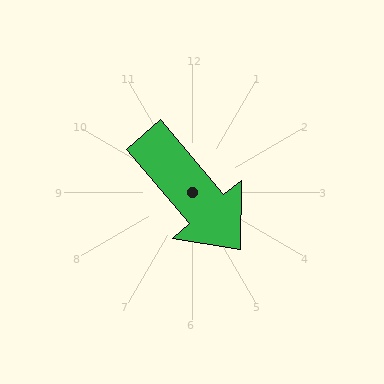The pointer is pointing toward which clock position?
Roughly 5 o'clock.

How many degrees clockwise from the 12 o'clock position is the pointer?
Approximately 140 degrees.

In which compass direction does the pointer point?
Southeast.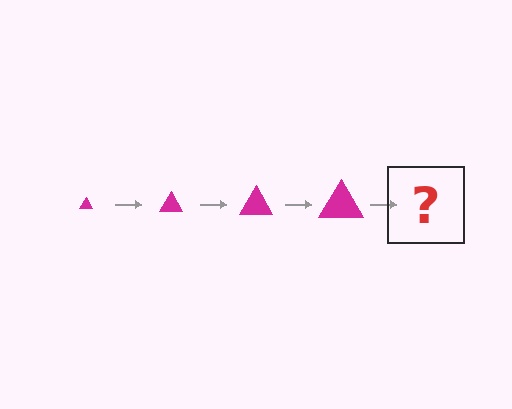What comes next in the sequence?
The next element should be a magenta triangle, larger than the previous one.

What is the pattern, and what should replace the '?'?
The pattern is that the triangle gets progressively larger each step. The '?' should be a magenta triangle, larger than the previous one.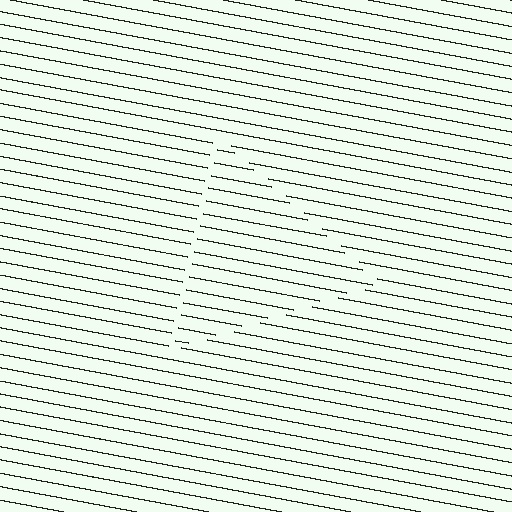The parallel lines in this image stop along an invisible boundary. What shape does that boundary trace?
An illusory triangle. The interior of the shape contains the same grating, shifted by half a period — the contour is defined by the phase discontinuity where line-ends from the inner and outer gratings abut.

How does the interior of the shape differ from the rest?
The interior of the shape contains the same grating, shifted by half a period — the contour is defined by the phase discontinuity where line-ends from the inner and outer gratings abut.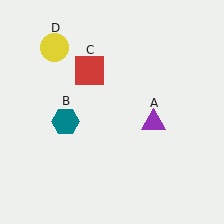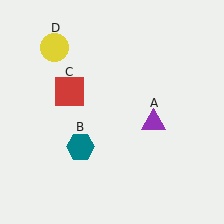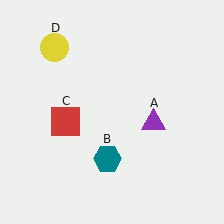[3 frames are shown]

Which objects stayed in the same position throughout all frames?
Purple triangle (object A) and yellow circle (object D) remained stationary.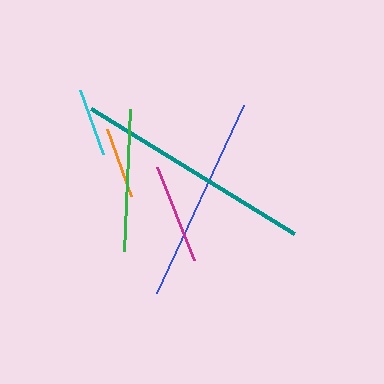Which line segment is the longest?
The teal line is the longest at approximately 238 pixels.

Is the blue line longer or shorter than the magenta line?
The blue line is longer than the magenta line.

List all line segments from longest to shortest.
From longest to shortest: teal, blue, green, magenta, orange, cyan.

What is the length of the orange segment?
The orange segment is approximately 71 pixels long.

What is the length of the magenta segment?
The magenta segment is approximately 100 pixels long.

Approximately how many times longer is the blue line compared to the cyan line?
The blue line is approximately 3.0 times the length of the cyan line.